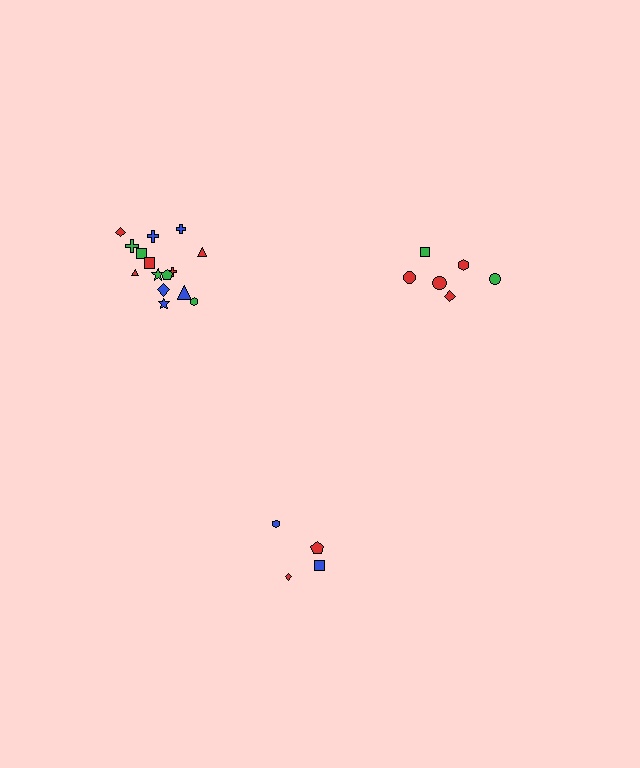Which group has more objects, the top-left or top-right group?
The top-left group.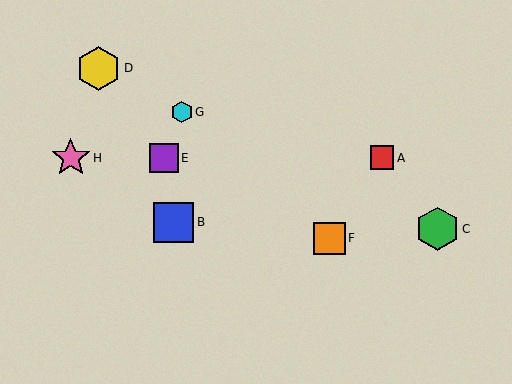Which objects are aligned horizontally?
Objects A, E, H are aligned horizontally.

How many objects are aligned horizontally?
3 objects (A, E, H) are aligned horizontally.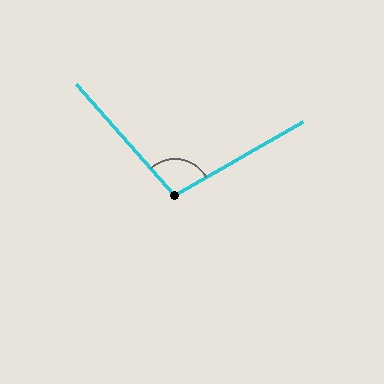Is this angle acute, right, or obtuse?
It is obtuse.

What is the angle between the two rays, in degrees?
Approximately 101 degrees.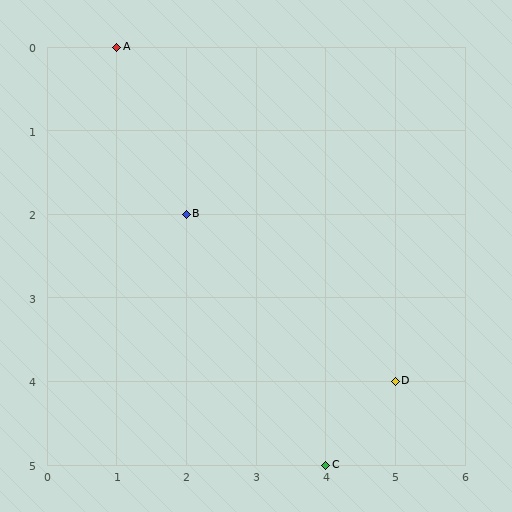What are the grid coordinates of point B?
Point B is at grid coordinates (2, 2).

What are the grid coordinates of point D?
Point D is at grid coordinates (5, 4).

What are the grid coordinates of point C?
Point C is at grid coordinates (4, 5).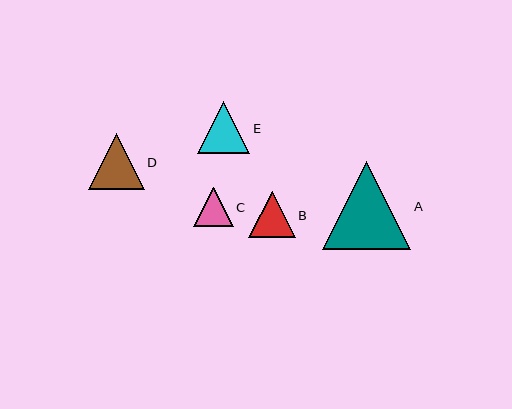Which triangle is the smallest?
Triangle C is the smallest with a size of approximately 39 pixels.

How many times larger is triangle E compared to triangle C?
Triangle E is approximately 1.3 times the size of triangle C.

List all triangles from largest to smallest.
From largest to smallest: A, D, E, B, C.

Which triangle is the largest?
Triangle A is the largest with a size of approximately 88 pixels.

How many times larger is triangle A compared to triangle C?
Triangle A is approximately 2.3 times the size of triangle C.